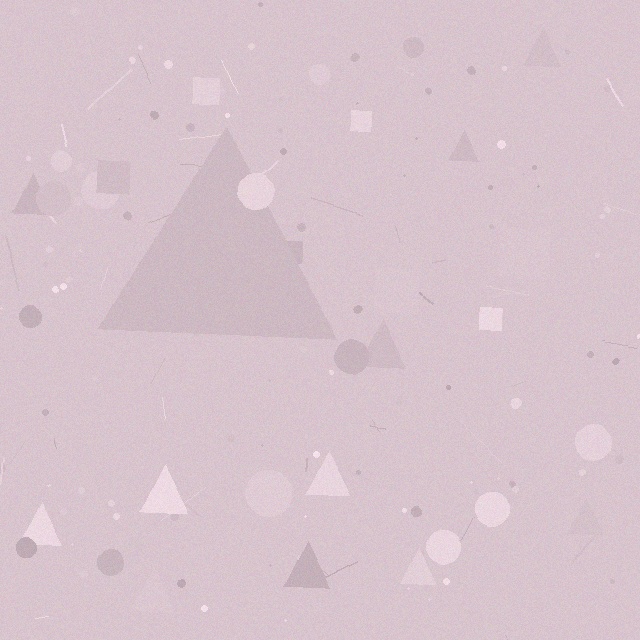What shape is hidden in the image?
A triangle is hidden in the image.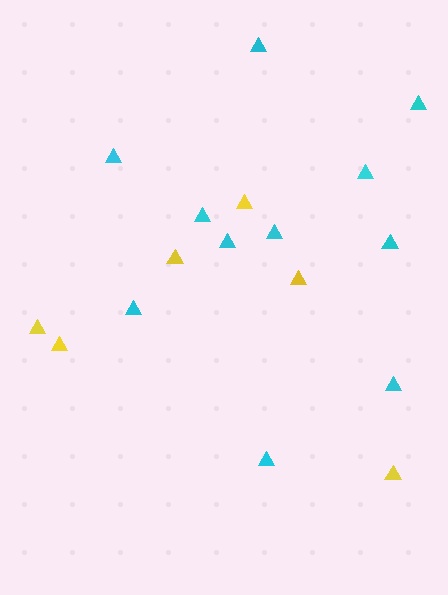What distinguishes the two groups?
There are 2 groups: one group of yellow triangles (6) and one group of cyan triangles (11).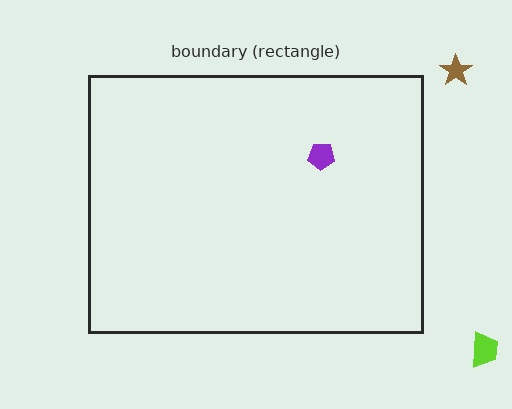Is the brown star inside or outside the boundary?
Outside.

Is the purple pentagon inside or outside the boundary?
Inside.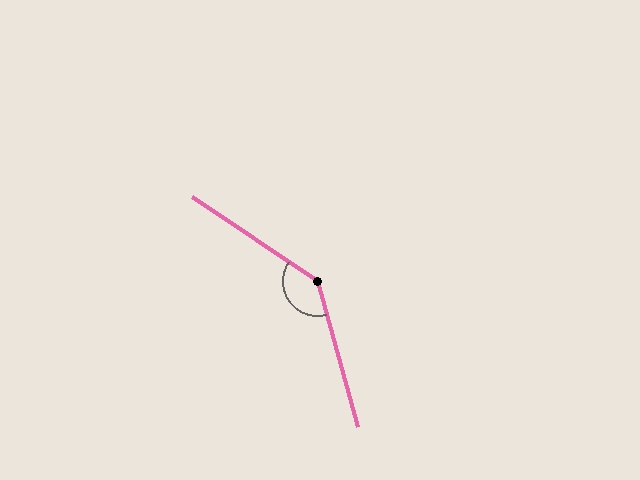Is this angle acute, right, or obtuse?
It is obtuse.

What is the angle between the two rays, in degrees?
Approximately 139 degrees.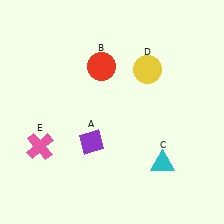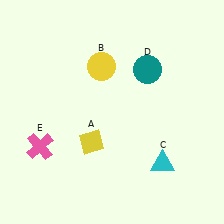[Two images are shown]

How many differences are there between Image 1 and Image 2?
There are 3 differences between the two images.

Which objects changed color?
A changed from purple to yellow. B changed from red to yellow. D changed from yellow to teal.